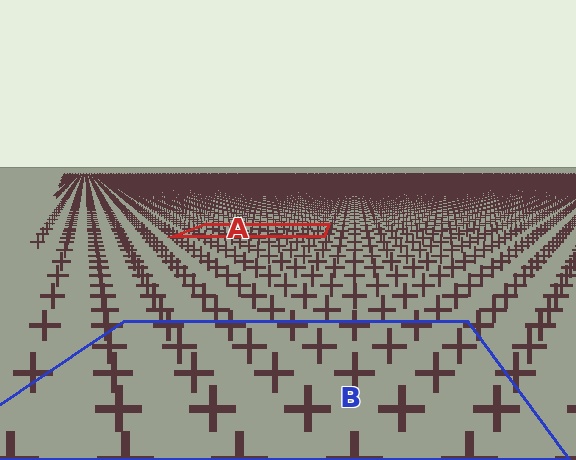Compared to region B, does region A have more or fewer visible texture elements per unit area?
Region A has more texture elements per unit area — they are packed more densely because it is farther away.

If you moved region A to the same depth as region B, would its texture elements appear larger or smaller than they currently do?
They would appear larger. At a closer depth, the same texture elements are projected at a bigger on-screen size.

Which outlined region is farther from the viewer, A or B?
Region A is farther from the viewer — the texture elements inside it appear smaller and more densely packed.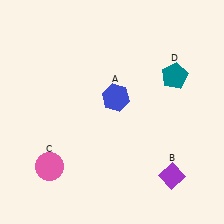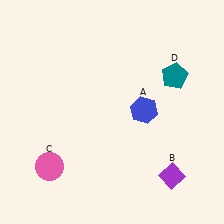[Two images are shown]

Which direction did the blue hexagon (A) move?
The blue hexagon (A) moved right.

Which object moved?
The blue hexagon (A) moved right.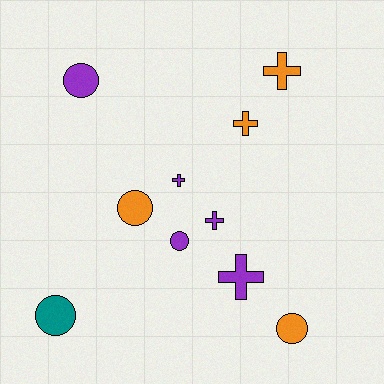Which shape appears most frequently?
Circle, with 5 objects.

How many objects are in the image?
There are 10 objects.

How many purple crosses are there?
There are 3 purple crosses.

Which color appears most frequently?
Purple, with 5 objects.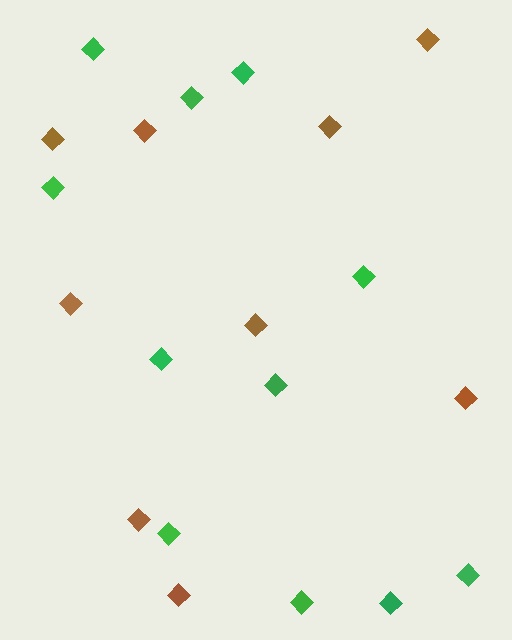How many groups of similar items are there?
There are 2 groups: one group of green diamonds (11) and one group of brown diamonds (9).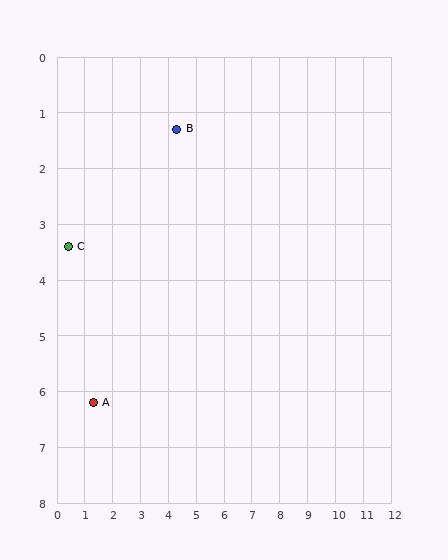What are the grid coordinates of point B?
Point B is at approximately (4.3, 1.3).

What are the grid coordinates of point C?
Point C is at approximately (0.4, 3.4).